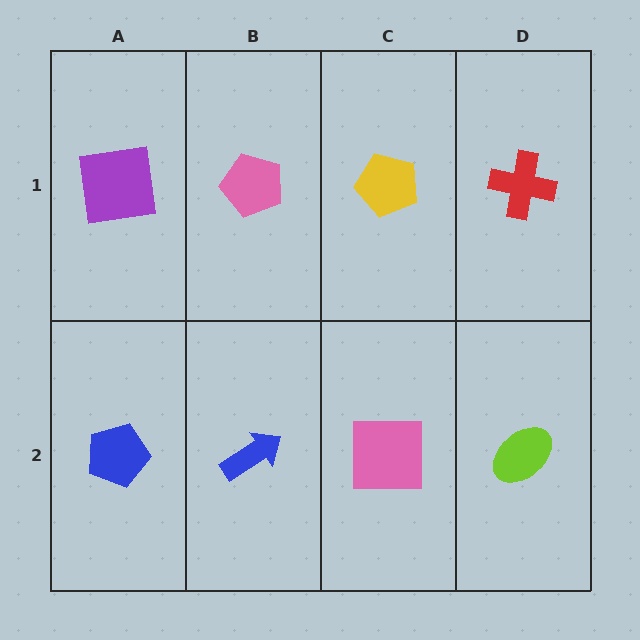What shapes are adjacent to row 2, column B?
A pink pentagon (row 1, column B), a blue pentagon (row 2, column A), a pink square (row 2, column C).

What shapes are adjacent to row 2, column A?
A purple square (row 1, column A), a blue arrow (row 2, column B).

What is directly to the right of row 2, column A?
A blue arrow.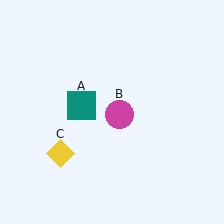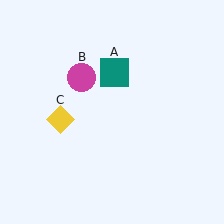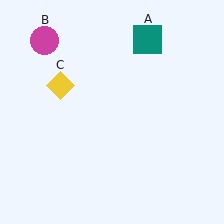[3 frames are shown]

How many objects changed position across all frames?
3 objects changed position: teal square (object A), magenta circle (object B), yellow diamond (object C).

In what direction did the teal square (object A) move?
The teal square (object A) moved up and to the right.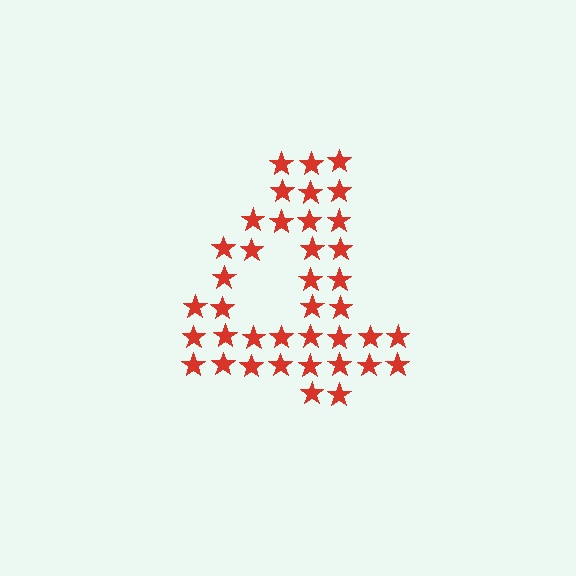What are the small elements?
The small elements are stars.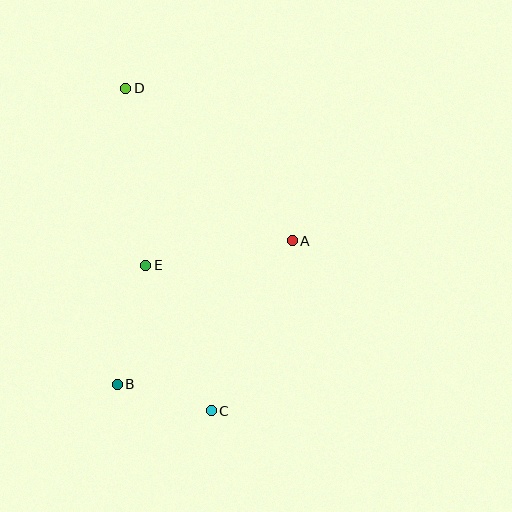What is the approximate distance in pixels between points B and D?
The distance between B and D is approximately 296 pixels.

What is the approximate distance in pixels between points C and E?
The distance between C and E is approximately 160 pixels.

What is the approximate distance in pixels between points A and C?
The distance between A and C is approximately 188 pixels.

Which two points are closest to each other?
Points B and C are closest to each other.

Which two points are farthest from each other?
Points C and D are farthest from each other.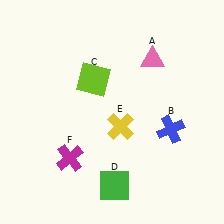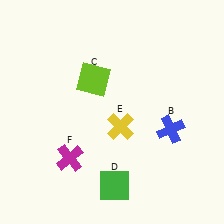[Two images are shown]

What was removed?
The pink triangle (A) was removed in Image 2.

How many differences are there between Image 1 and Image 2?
There is 1 difference between the two images.